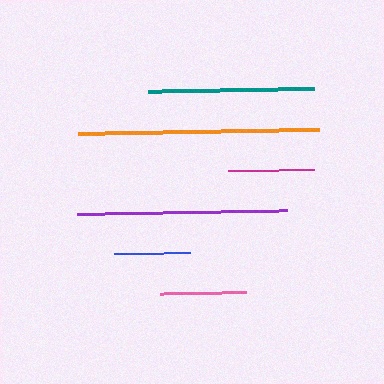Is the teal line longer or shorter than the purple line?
The purple line is longer than the teal line.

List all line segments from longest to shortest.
From longest to shortest: orange, purple, teal, pink, magenta, blue.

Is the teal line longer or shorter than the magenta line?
The teal line is longer than the magenta line.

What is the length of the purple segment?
The purple segment is approximately 211 pixels long.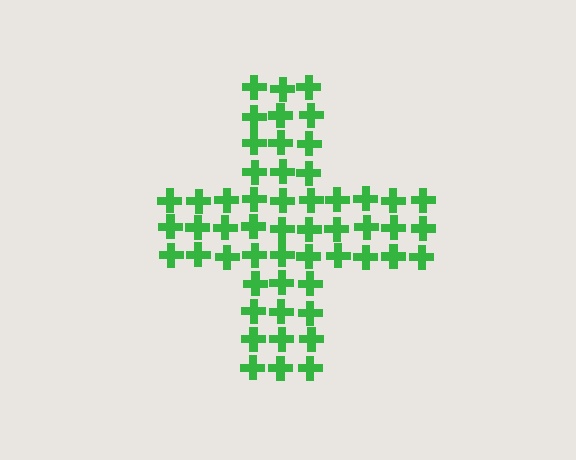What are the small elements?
The small elements are crosses.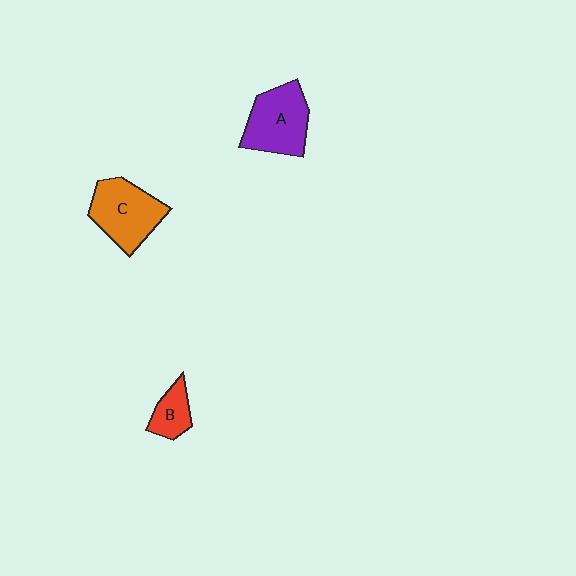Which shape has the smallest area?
Shape B (red).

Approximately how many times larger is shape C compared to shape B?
Approximately 2.2 times.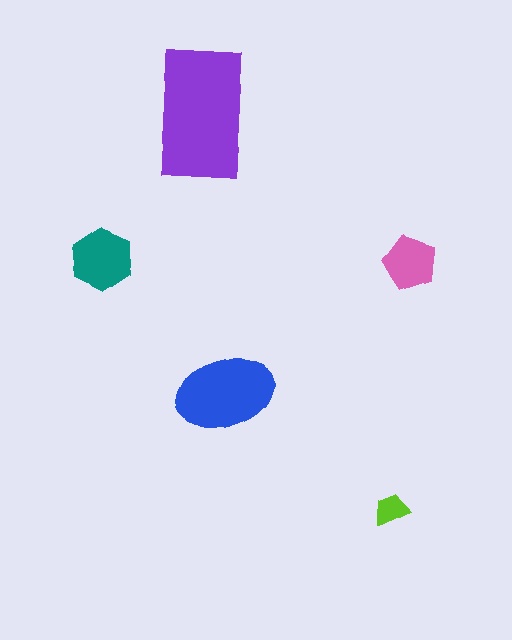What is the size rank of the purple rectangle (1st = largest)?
1st.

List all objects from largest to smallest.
The purple rectangle, the blue ellipse, the teal hexagon, the pink pentagon, the lime trapezoid.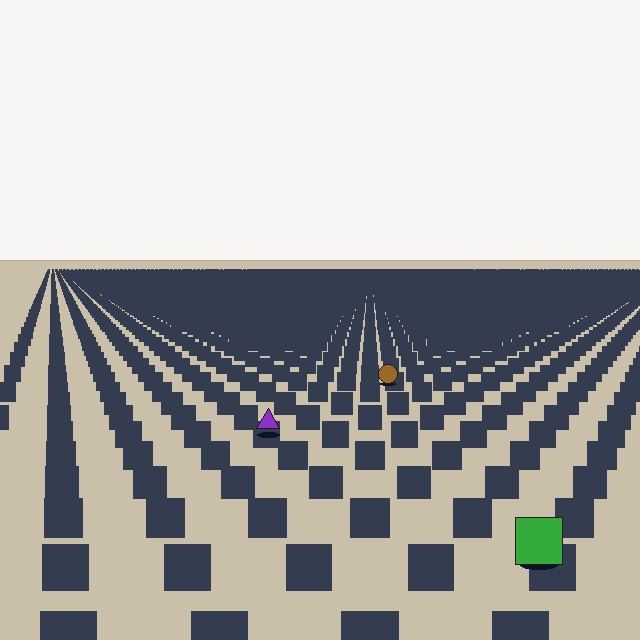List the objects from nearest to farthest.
From nearest to farthest: the green square, the purple triangle, the brown circle.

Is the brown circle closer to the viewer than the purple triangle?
No. The purple triangle is closer — you can tell from the texture gradient: the ground texture is coarser near it.